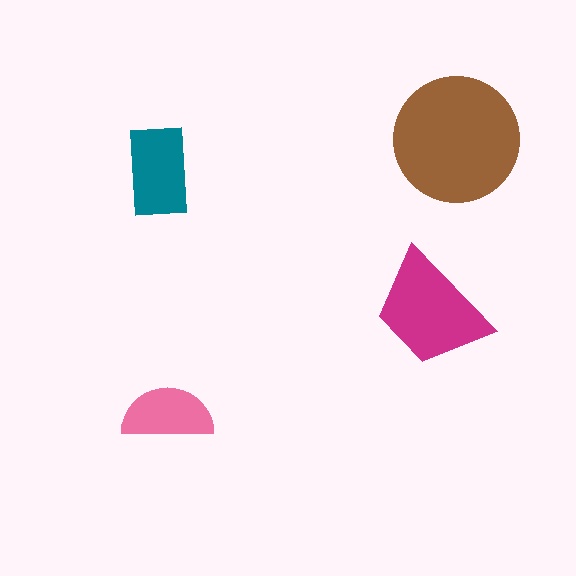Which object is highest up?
The brown circle is topmost.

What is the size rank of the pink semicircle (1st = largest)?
4th.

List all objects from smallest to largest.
The pink semicircle, the teal rectangle, the magenta trapezoid, the brown circle.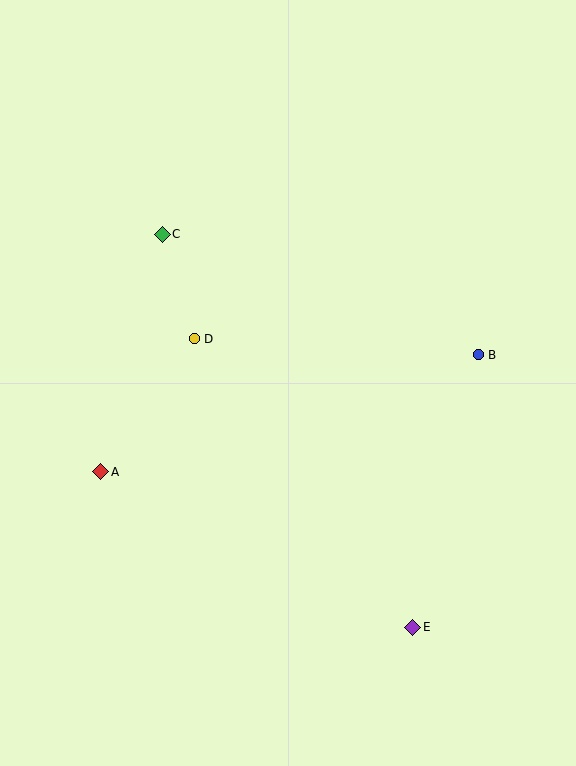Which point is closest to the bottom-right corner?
Point E is closest to the bottom-right corner.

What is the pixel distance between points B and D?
The distance between B and D is 284 pixels.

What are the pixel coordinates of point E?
Point E is at (413, 627).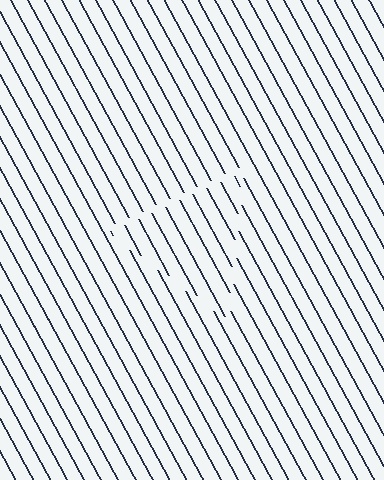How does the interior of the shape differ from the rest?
The interior of the shape contains the same grating, shifted by half a period — the contour is defined by the phase discontinuity where line-ends from the inner and outer gratings abut.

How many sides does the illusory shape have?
3 sides — the line-ends trace a triangle.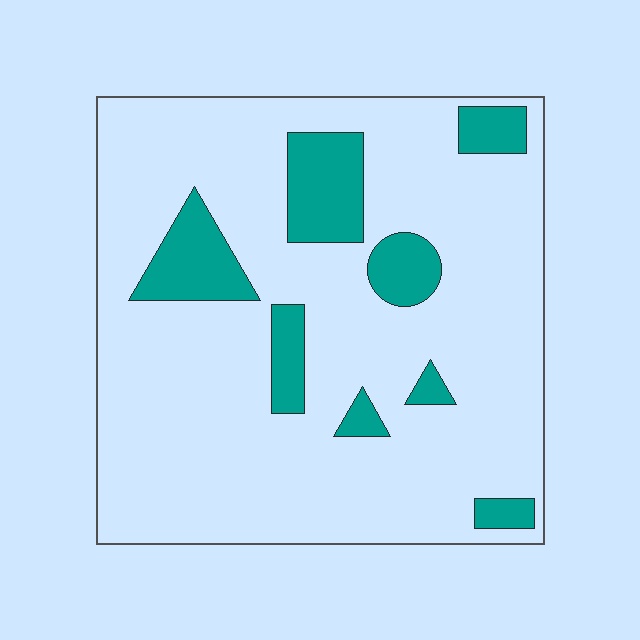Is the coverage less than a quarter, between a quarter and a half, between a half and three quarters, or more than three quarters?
Less than a quarter.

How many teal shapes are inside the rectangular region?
8.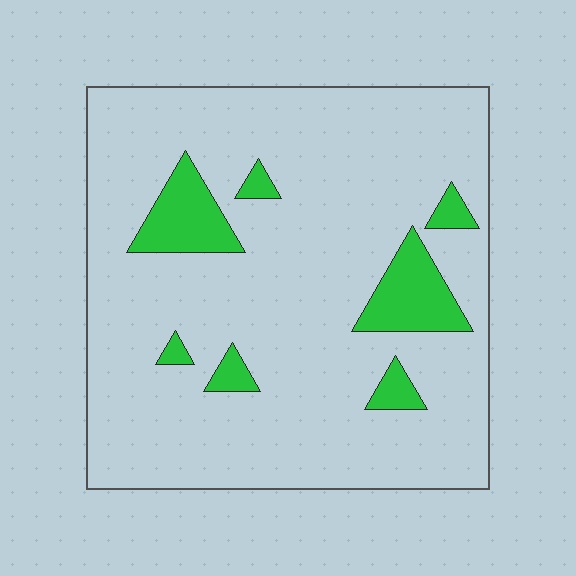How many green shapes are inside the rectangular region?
7.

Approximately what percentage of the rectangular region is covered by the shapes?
Approximately 10%.